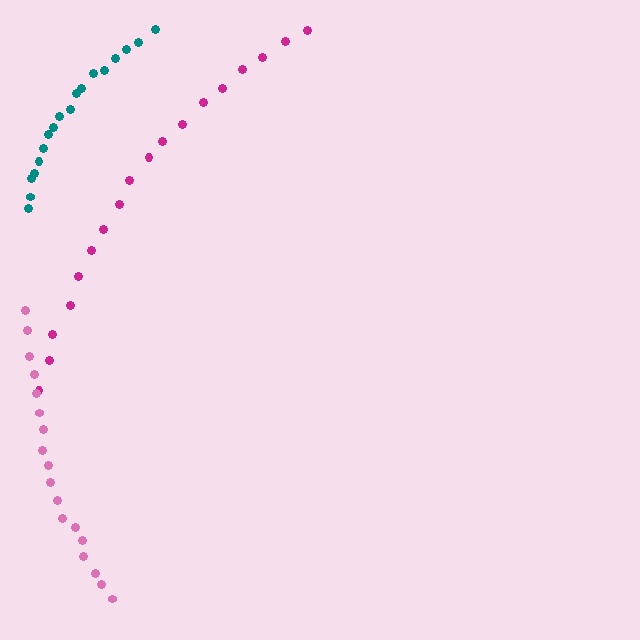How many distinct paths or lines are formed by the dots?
There are 3 distinct paths.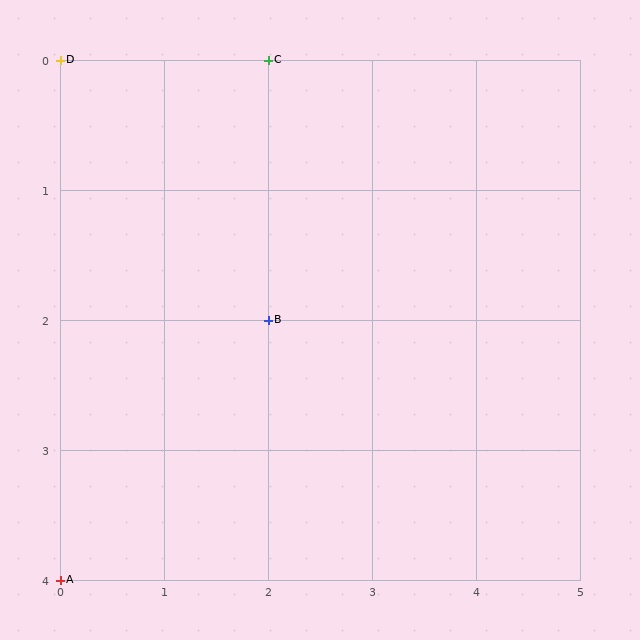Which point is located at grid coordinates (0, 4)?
Point A is at (0, 4).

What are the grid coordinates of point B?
Point B is at grid coordinates (2, 2).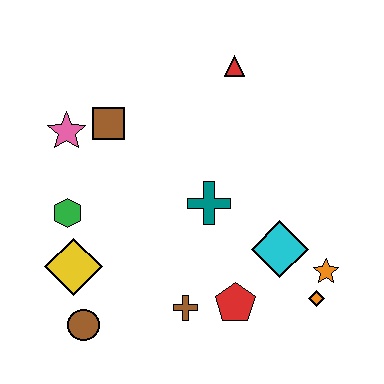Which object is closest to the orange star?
The orange diamond is closest to the orange star.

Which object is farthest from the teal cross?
The brown circle is farthest from the teal cross.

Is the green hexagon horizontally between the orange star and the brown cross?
No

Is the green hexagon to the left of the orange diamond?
Yes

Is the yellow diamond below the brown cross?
No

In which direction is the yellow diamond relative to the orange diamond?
The yellow diamond is to the left of the orange diamond.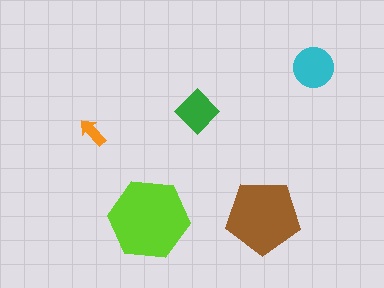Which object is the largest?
The lime hexagon.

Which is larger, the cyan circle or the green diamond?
The cyan circle.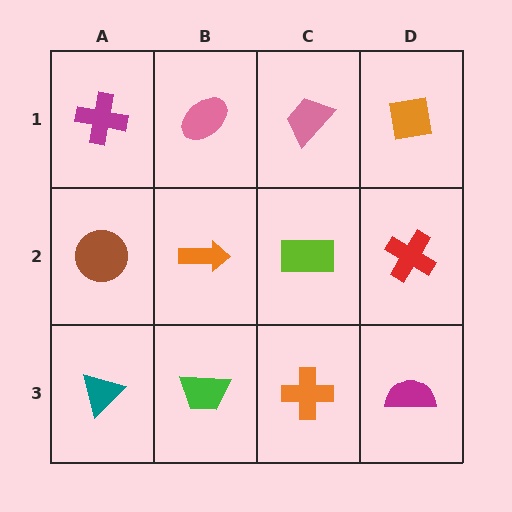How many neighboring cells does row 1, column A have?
2.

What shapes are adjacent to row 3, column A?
A brown circle (row 2, column A), a green trapezoid (row 3, column B).